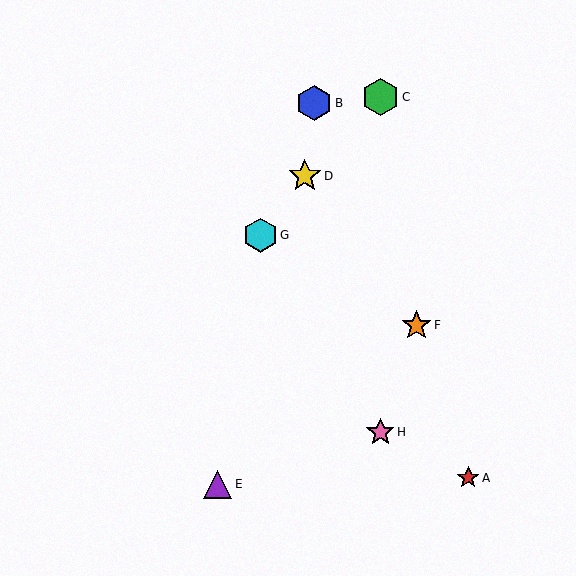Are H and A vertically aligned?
No, H is at x≈380 and A is at x≈468.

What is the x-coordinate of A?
Object A is at x≈468.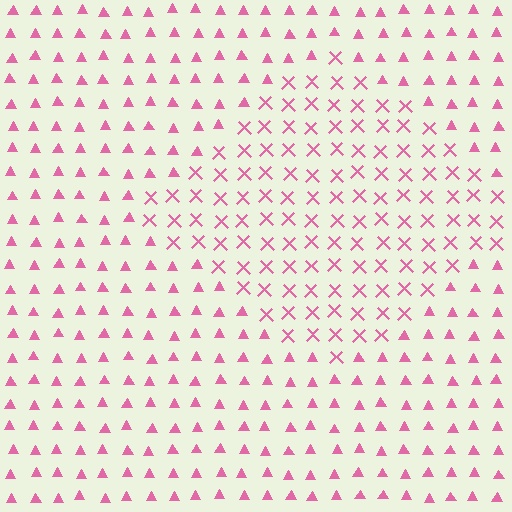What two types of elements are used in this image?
The image uses X marks inside the diamond region and triangles outside it.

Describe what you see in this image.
The image is filled with small pink elements arranged in a uniform grid. A diamond-shaped region contains X marks, while the surrounding area contains triangles. The boundary is defined purely by the change in element shape.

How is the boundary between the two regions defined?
The boundary is defined by a change in element shape: X marks inside vs. triangles outside. All elements share the same color and spacing.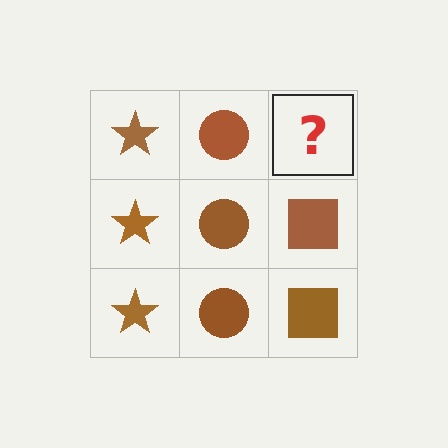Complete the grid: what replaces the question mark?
The question mark should be replaced with a brown square.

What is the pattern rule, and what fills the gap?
The rule is that each column has a consistent shape. The gap should be filled with a brown square.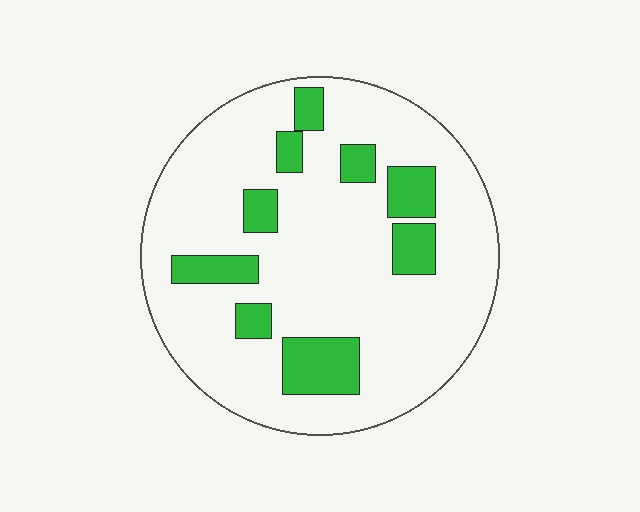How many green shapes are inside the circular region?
9.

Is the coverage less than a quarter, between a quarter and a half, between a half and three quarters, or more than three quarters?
Less than a quarter.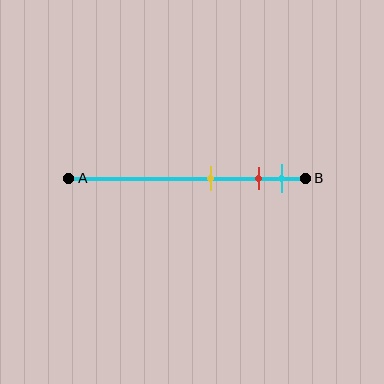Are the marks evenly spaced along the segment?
No, the marks are not evenly spaced.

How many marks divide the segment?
There are 3 marks dividing the segment.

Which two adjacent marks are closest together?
The red and cyan marks are the closest adjacent pair.